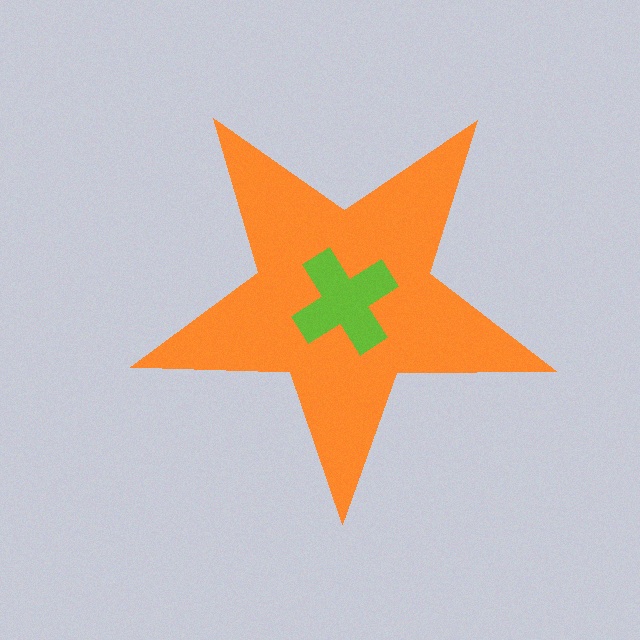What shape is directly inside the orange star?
The lime cross.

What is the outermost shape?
The orange star.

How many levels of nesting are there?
2.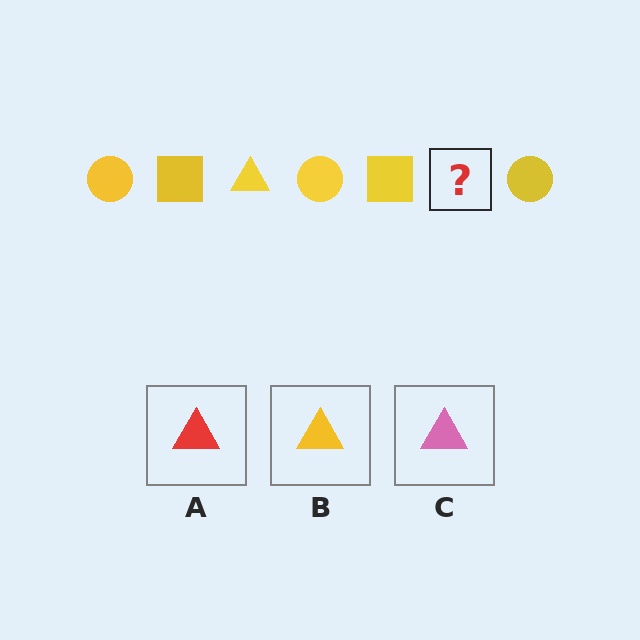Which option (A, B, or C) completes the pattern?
B.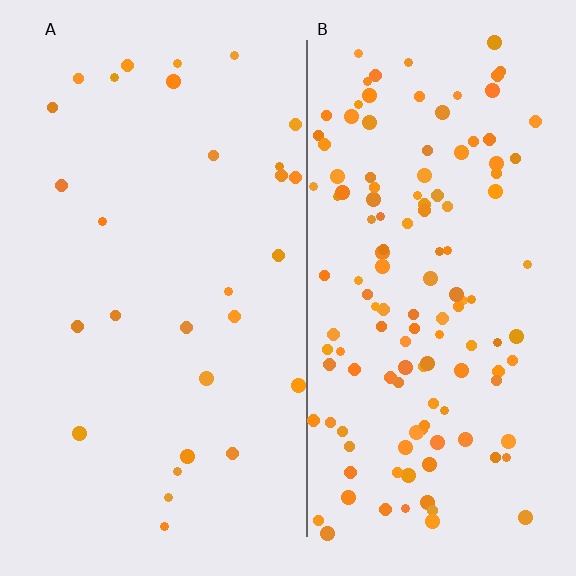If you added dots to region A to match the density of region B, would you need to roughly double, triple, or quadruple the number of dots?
Approximately quadruple.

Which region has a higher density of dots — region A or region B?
B (the right).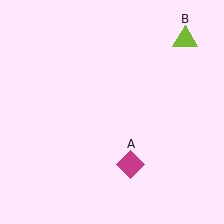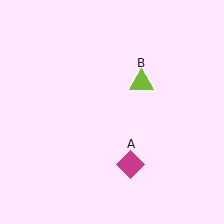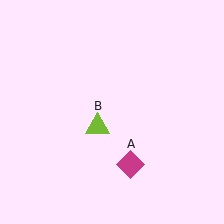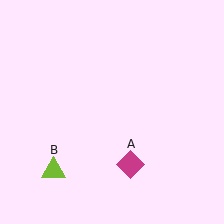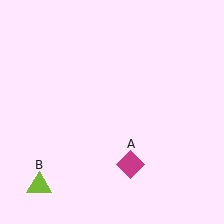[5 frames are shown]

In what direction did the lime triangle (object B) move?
The lime triangle (object B) moved down and to the left.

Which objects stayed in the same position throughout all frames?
Magenta diamond (object A) remained stationary.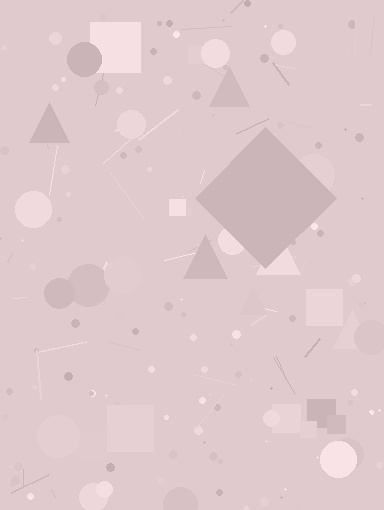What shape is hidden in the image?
A diamond is hidden in the image.